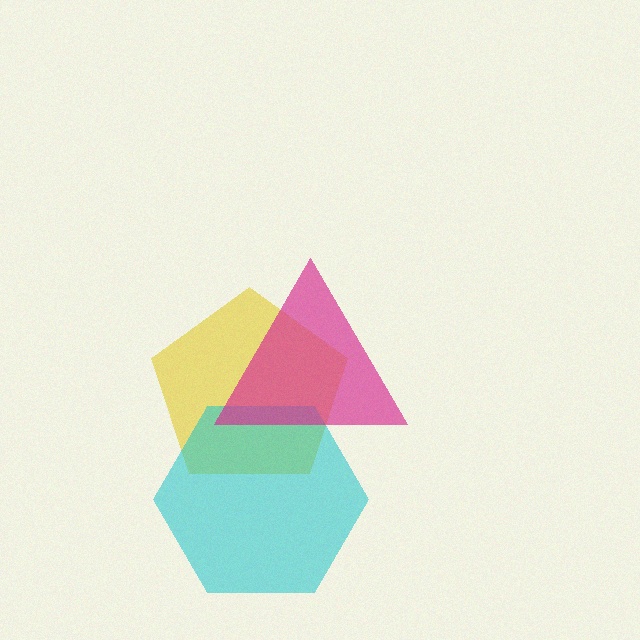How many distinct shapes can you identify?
There are 3 distinct shapes: a yellow pentagon, a cyan hexagon, a magenta triangle.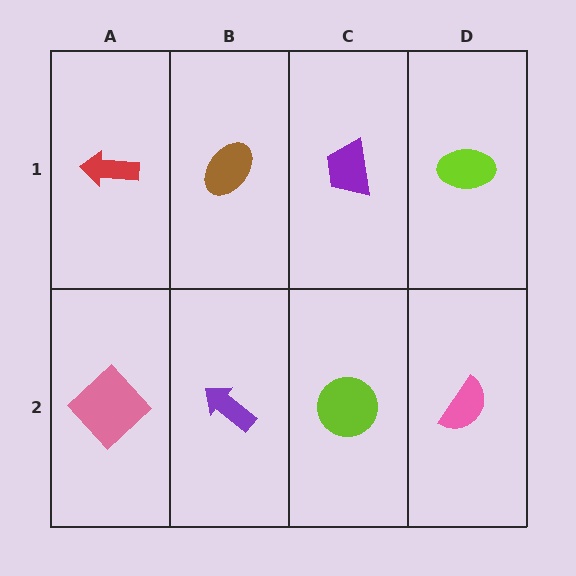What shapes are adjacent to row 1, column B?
A purple arrow (row 2, column B), a red arrow (row 1, column A), a purple trapezoid (row 1, column C).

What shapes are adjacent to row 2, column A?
A red arrow (row 1, column A), a purple arrow (row 2, column B).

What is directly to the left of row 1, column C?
A brown ellipse.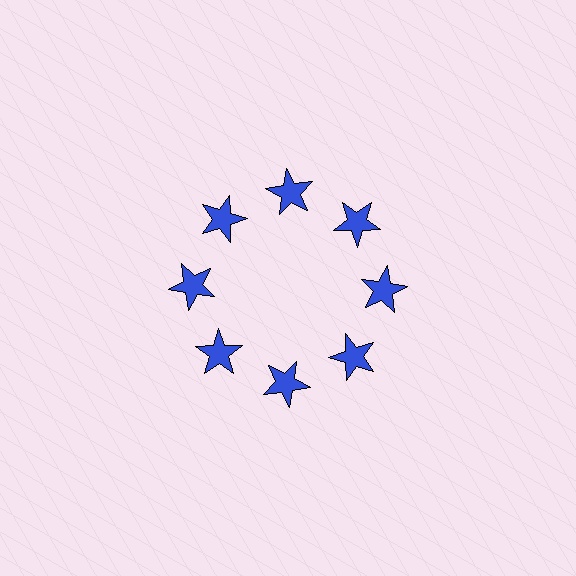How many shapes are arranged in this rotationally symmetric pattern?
There are 8 shapes, arranged in 8 groups of 1.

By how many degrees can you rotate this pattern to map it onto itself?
The pattern maps onto itself every 45 degrees of rotation.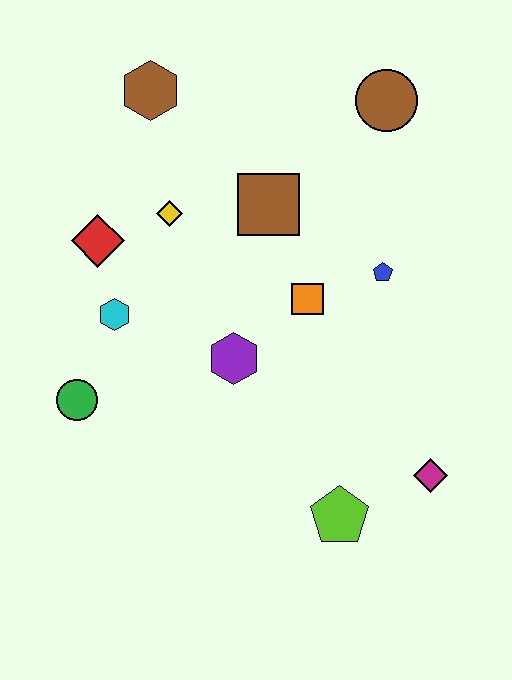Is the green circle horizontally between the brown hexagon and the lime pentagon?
No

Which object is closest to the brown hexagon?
The yellow diamond is closest to the brown hexagon.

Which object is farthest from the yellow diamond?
The magenta diamond is farthest from the yellow diamond.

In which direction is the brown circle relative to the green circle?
The brown circle is to the right of the green circle.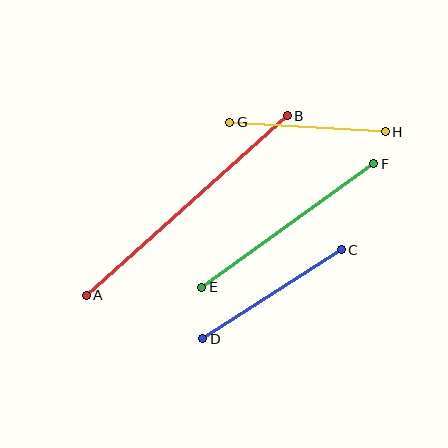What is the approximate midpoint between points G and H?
The midpoint is at approximately (308, 127) pixels.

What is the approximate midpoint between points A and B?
The midpoint is at approximately (187, 206) pixels.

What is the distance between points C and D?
The distance is approximately 165 pixels.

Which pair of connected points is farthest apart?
Points A and B are farthest apart.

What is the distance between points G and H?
The distance is approximately 156 pixels.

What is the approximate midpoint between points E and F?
The midpoint is at approximately (288, 225) pixels.